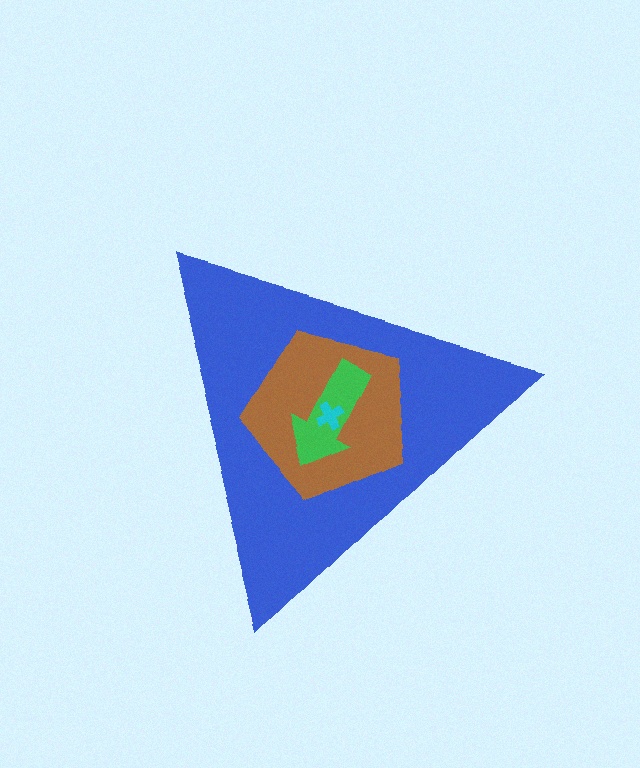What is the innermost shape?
The cyan cross.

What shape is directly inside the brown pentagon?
The green arrow.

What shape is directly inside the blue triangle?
The brown pentagon.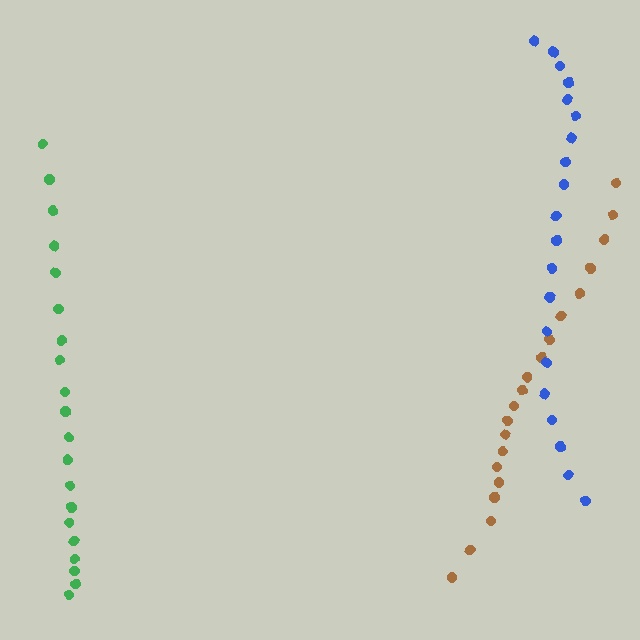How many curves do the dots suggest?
There are 3 distinct paths.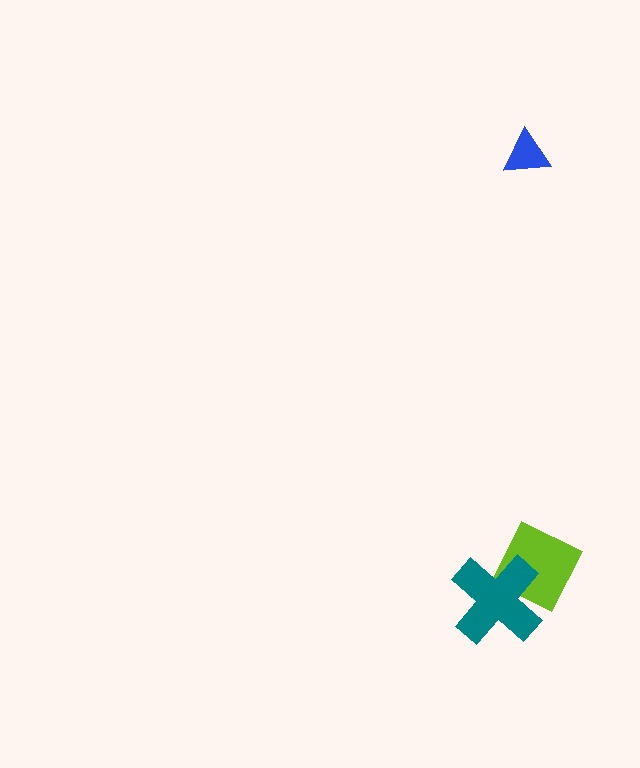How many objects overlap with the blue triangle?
0 objects overlap with the blue triangle.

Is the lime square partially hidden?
Yes, it is partially covered by another shape.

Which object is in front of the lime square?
The teal cross is in front of the lime square.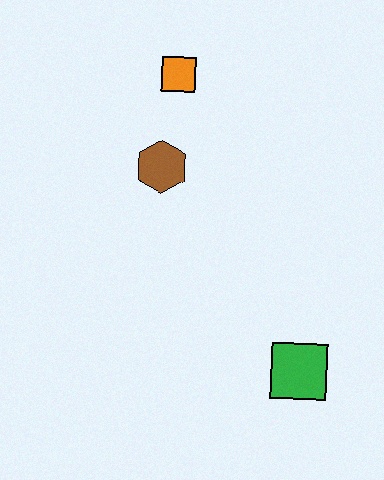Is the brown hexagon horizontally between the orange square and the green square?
No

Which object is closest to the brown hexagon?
The orange square is closest to the brown hexagon.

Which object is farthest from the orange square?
The green square is farthest from the orange square.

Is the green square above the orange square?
No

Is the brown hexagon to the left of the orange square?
Yes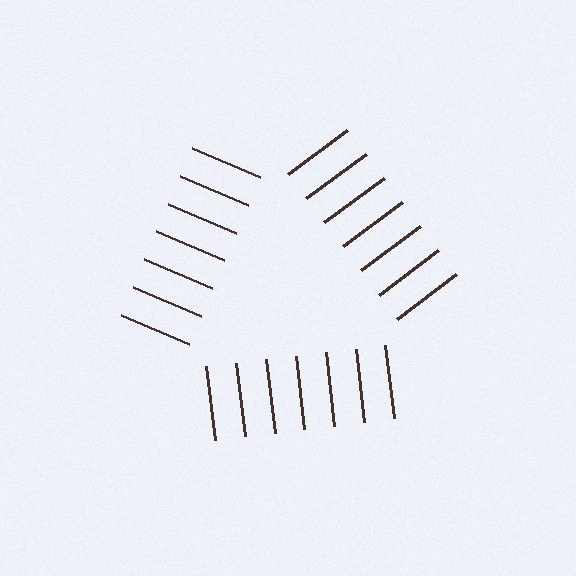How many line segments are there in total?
21 — 7 along each of the 3 edges.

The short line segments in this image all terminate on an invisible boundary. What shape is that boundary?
An illusory triangle — the line segments terminate on its edges but no continuous stroke is drawn.